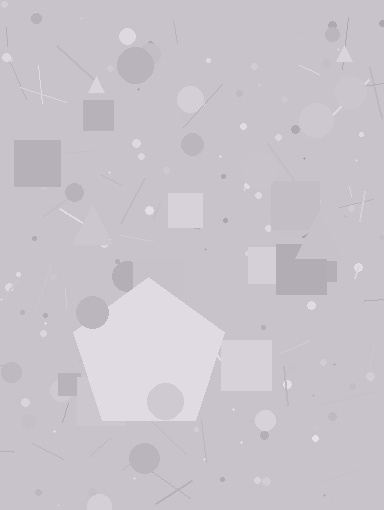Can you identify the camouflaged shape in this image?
The camouflaged shape is a pentagon.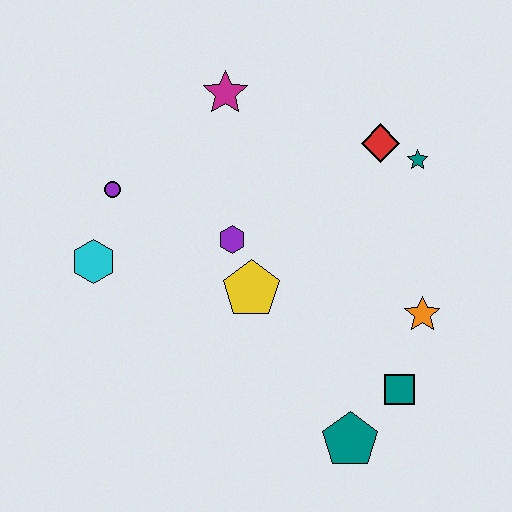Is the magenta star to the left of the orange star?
Yes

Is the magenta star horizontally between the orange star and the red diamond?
No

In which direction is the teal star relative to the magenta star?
The teal star is to the right of the magenta star.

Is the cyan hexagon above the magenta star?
No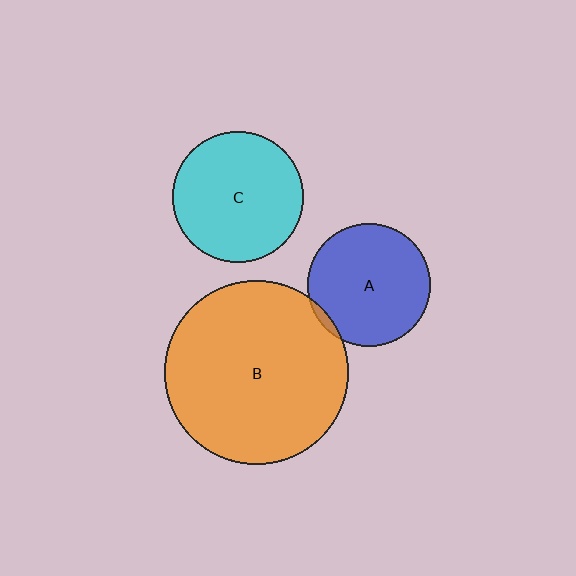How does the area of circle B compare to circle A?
Approximately 2.3 times.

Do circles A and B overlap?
Yes.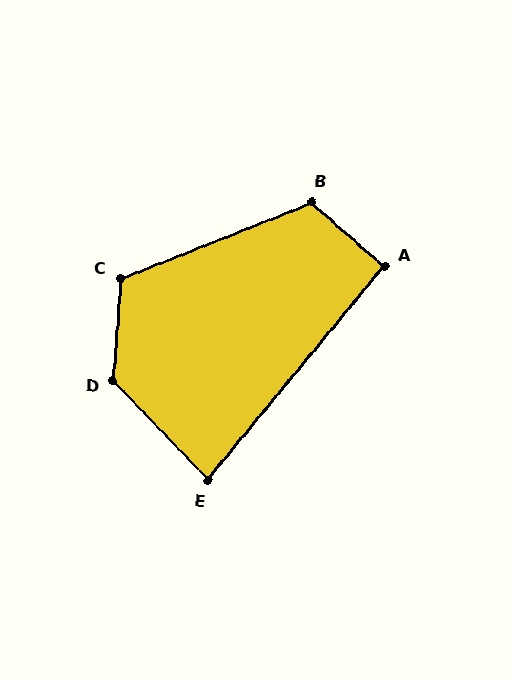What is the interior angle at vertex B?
Approximately 117 degrees (obtuse).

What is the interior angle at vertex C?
Approximately 116 degrees (obtuse).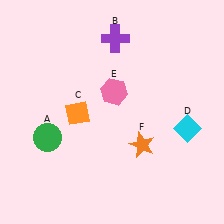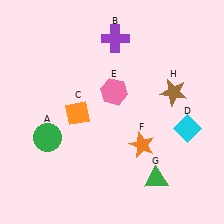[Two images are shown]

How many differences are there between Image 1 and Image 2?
There are 2 differences between the two images.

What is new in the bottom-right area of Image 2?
A green triangle (G) was added in the bottom-right area of Image 2.